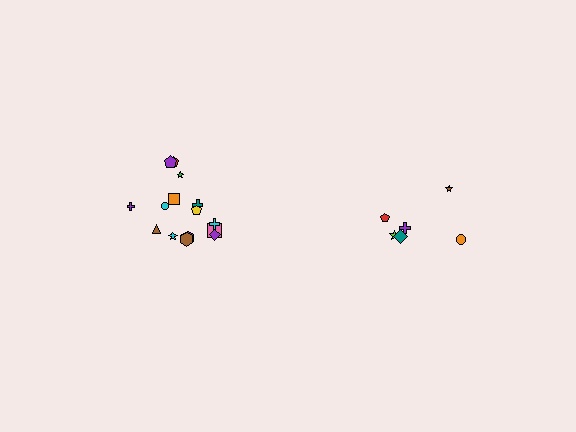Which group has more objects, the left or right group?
The left group.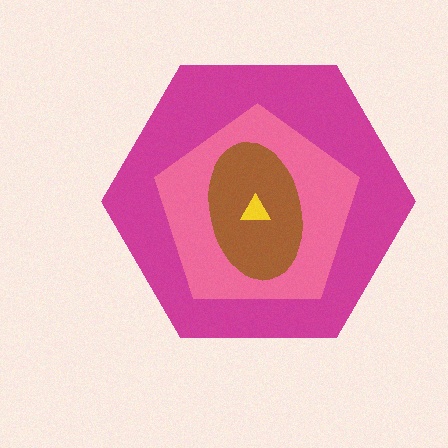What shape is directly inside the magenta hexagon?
The pink pentagon.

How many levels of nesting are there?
4.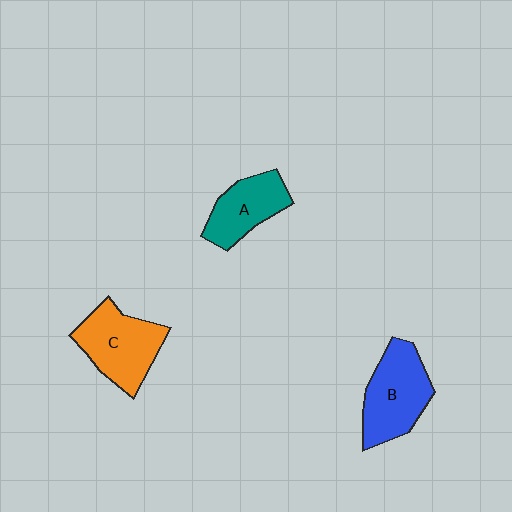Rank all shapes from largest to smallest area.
From largest to smallest: B (blue), C (orange), A (teal).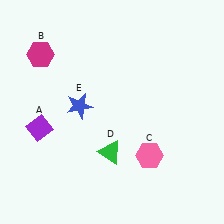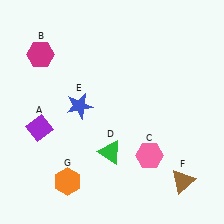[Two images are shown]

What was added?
A brown triangle (F), an orange hexagon (G) were added in Image 2.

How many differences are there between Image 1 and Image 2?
There are 2 differences between the two images.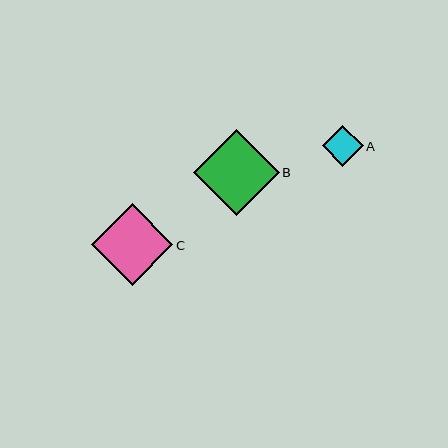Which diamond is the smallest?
Diamond A is the smallest with a size of approximately 41 pixels.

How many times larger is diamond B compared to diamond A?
Diamond B is approximately 2.1 times the size of diamond A.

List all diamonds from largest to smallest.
From largest to smallest: B, C, A.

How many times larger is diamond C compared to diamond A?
Diamond C is approximately 2.0 times the size of diamond A.